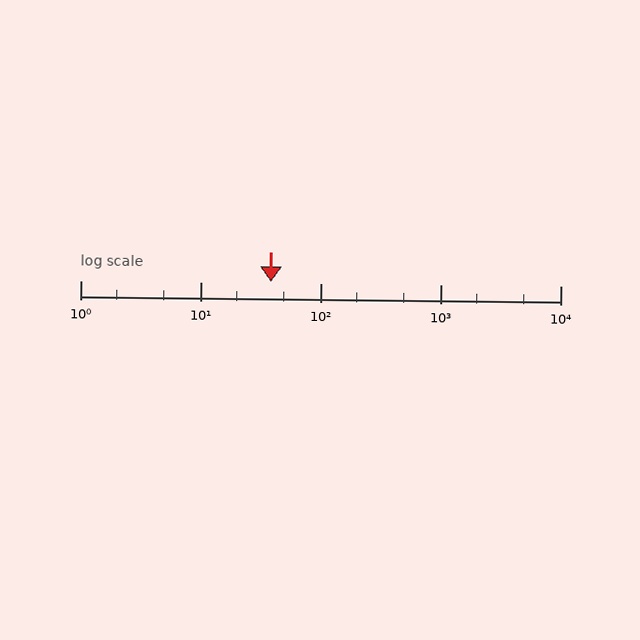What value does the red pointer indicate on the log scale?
The pointer indicates approximately 39.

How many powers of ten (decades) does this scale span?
The scale spans 4 decades, from 1 to 10000.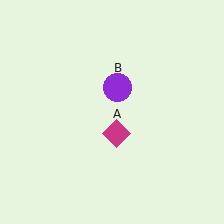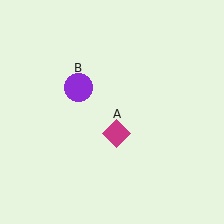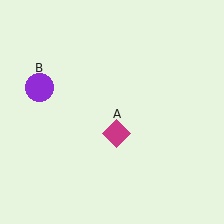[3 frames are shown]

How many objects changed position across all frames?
1 object changed position: purple circle (object B).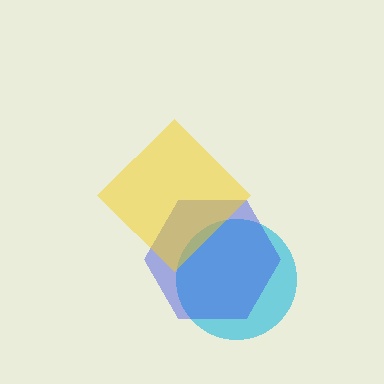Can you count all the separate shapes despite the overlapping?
Yes, there are 3 separate shapes.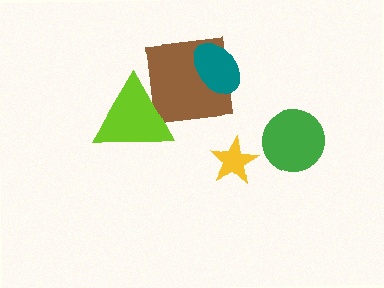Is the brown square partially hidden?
Yes, it is partially covered by another shape.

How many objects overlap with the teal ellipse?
1 object overlaps with the teal ellipse.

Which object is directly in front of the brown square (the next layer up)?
The teal ellipse is directly in front of the brown square.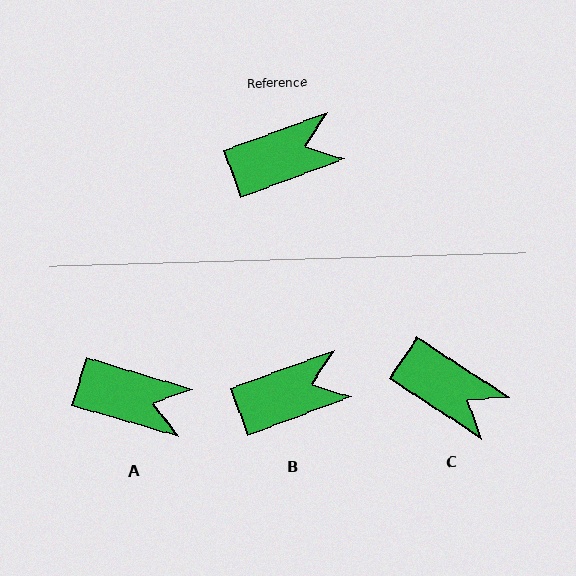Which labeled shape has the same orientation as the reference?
B.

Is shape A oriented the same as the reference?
No, it is off by about 37 degrees.